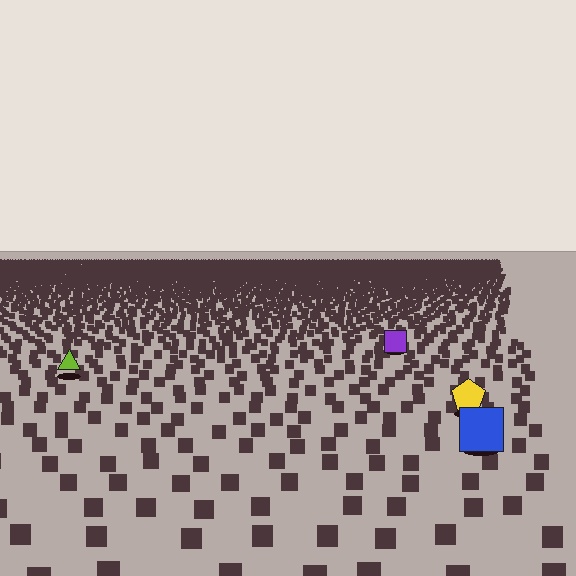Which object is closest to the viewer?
The blue square is closest. The texture marks near it are larger and more spread out.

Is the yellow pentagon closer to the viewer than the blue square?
No. The blue square is closer — you can tell from the texture gradient: the ground texture is coarser near it.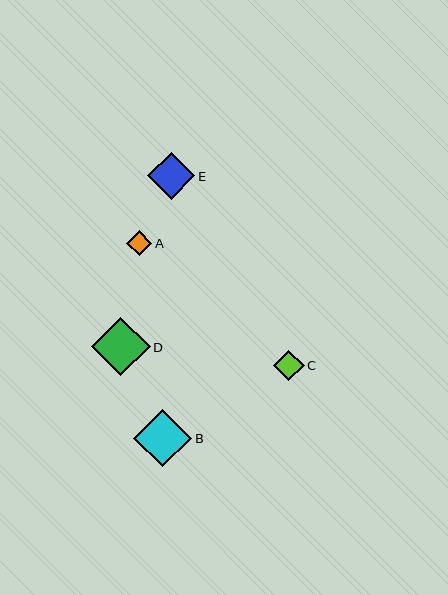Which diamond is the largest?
Diamond D is the largest with a size of approximately 59 pixels.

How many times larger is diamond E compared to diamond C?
Diamond E is approximately 1.5 times the size of diamond C.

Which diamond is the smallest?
Diamond A is the smallest with a size of approximately 25 pixels.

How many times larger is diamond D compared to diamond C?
Diamond D is approximately 1.9 times the size of diamond C.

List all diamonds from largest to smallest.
From largest to smallest: D, B, E, C, A.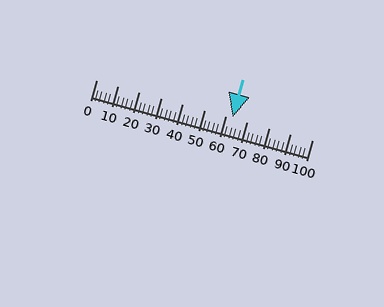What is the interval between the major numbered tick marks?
The major tick marks are spaced 10 units apart.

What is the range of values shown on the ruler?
The ruler shows values from 0 to 100.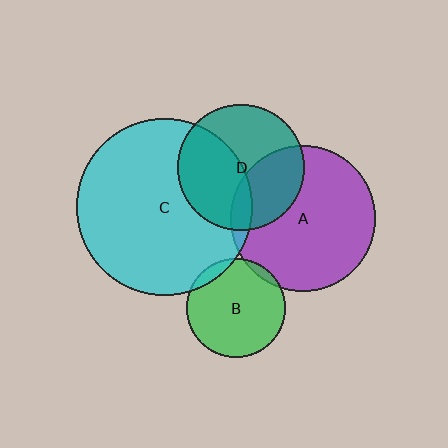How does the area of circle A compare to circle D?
Approximately 1.3 times.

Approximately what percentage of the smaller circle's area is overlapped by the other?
Approximately 5%.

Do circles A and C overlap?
Yes.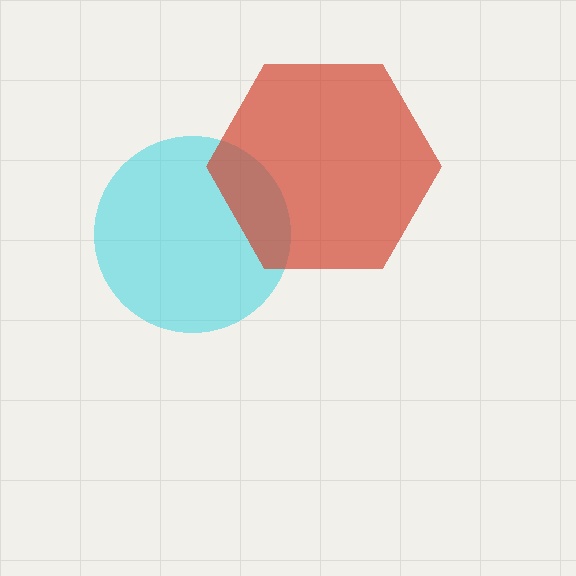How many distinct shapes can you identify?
There are 2 distinct shapes: a cyan circle, a red hexagon.